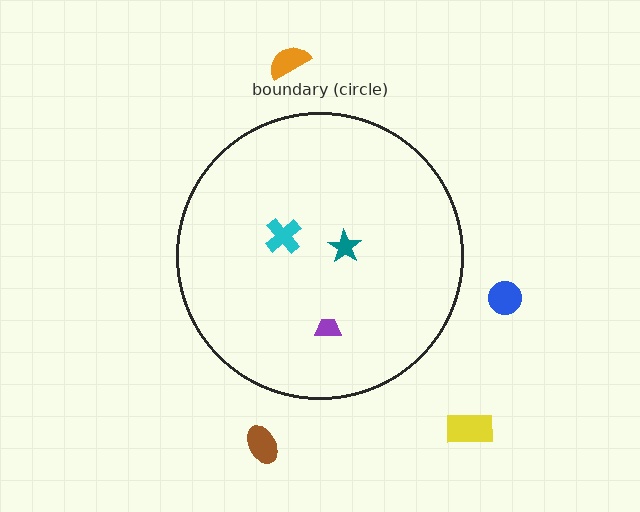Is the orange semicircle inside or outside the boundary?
Outside.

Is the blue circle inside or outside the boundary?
Outside.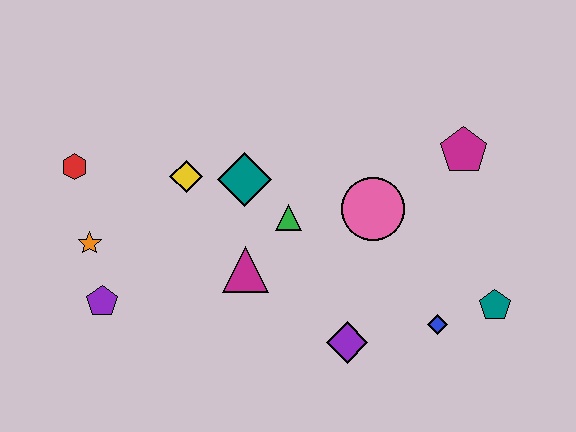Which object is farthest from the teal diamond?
The teal pentagon is farthest from the teal diamond.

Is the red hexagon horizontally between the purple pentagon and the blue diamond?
No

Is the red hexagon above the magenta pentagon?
No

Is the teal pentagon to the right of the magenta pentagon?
Yes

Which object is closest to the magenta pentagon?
The pink circle is closest to the magenta pentagon.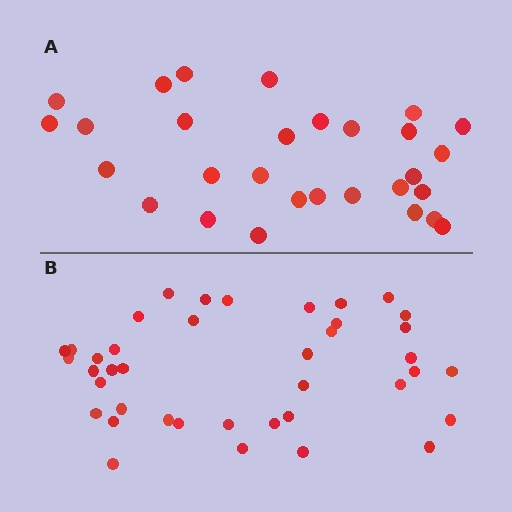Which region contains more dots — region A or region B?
Region B (the bottom region) has more dots.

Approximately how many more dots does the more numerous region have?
Region B has roughly 12 or so more dots than region A.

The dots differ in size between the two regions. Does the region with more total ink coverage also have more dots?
No. Region A has more total ink coverage because its dots are larger, but region B actually contains more individual dots. Total area can be misleading — the number of items is what matters here.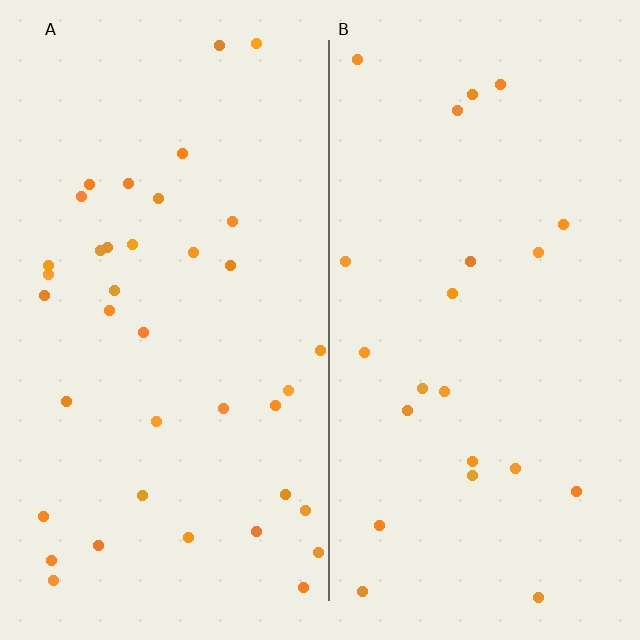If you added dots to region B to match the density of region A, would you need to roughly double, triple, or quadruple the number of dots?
Approximately double.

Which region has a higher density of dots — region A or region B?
A (the left).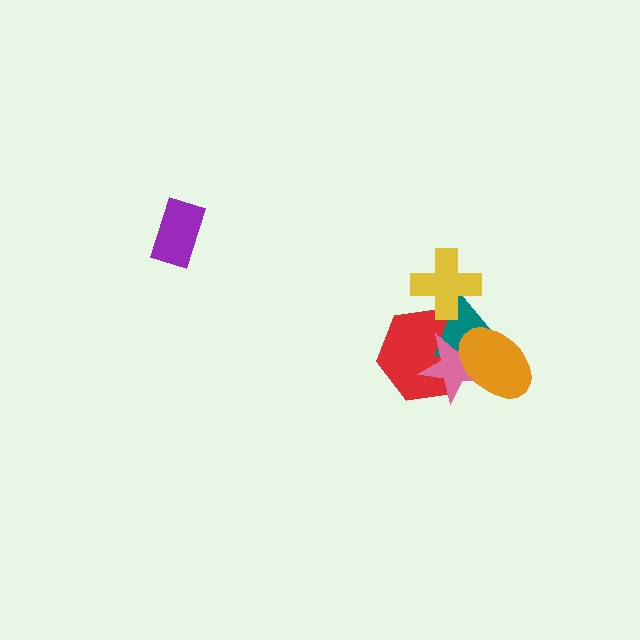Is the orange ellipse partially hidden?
No, no other shape covers it.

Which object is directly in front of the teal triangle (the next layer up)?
The pink star is directly in front of the teal triangle.